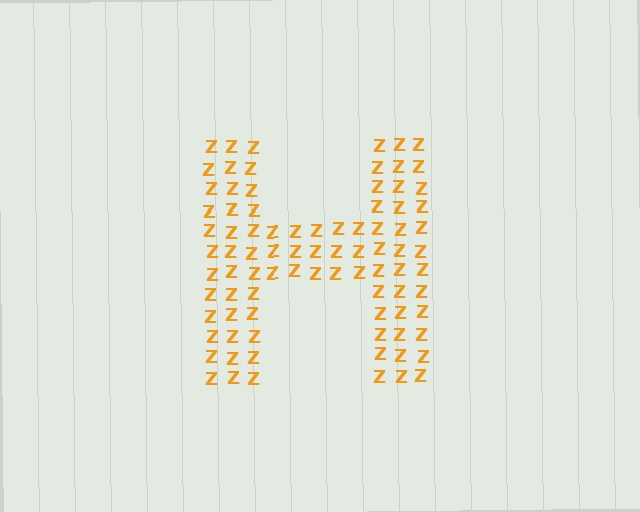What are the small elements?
The small elements are letter Z's.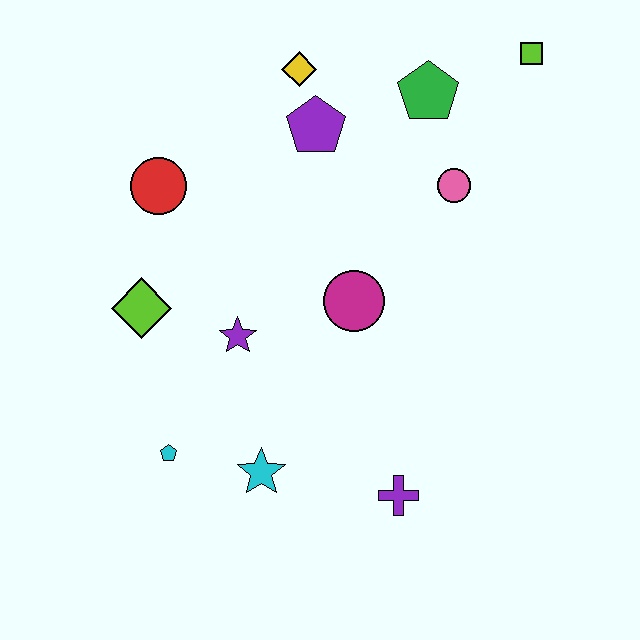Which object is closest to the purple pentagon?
The yellow diamond is closest to the purple pentagon.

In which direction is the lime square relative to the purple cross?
The lime square is above the purple cross.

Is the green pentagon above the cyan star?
Yes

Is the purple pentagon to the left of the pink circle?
Yes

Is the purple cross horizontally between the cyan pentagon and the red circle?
No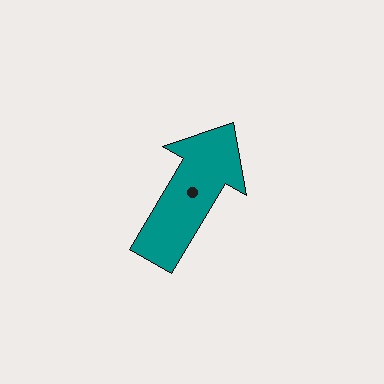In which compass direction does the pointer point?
Northeast.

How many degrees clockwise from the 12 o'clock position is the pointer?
Approximately 31 degrees.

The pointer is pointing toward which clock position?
Roughly 1 o'clock.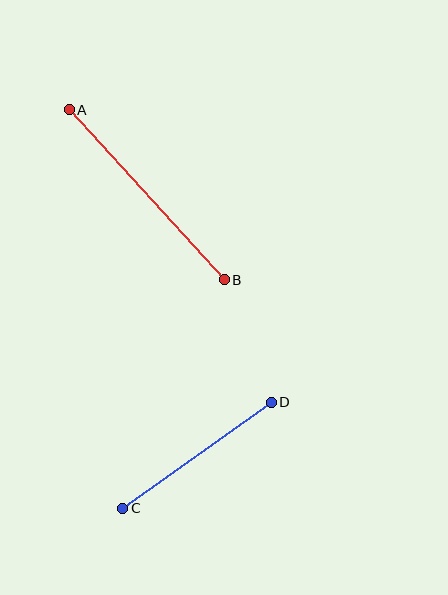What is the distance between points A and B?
The distance is approximately 230 pixels.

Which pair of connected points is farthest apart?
Points A and B are farthest apart.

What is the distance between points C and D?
The distance is approximately 182 pixels.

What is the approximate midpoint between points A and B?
The midpoint is at approximately (147, 195) pixels.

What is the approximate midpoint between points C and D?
The midpoint is at approximately (197, 455) pixels.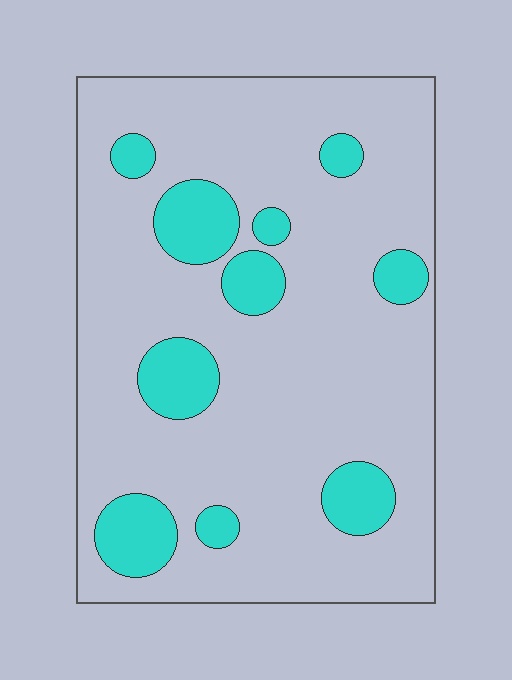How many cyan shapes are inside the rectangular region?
10.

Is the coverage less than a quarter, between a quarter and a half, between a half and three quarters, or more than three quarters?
Less than a quarter.